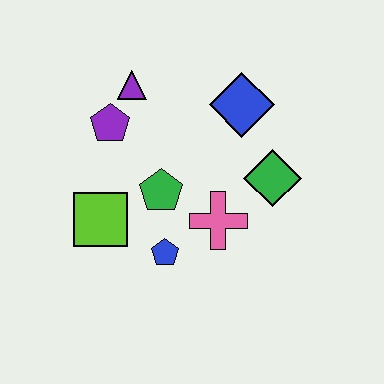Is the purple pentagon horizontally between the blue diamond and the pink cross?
No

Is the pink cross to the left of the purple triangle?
No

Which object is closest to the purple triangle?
The purple pentagon is closest to the purple triangle.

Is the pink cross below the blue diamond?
Yes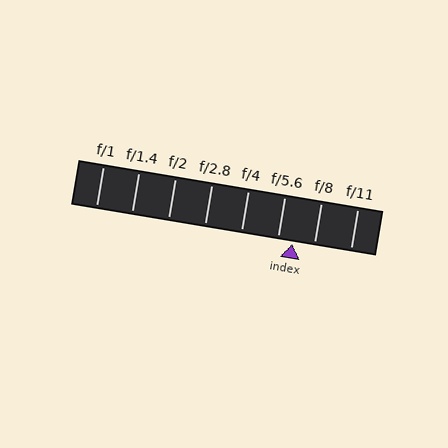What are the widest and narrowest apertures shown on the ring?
The widest aperture shown is f/1 and the narrowest is f/11.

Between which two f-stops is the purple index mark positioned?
The index mark is between f/5.6 and f/8.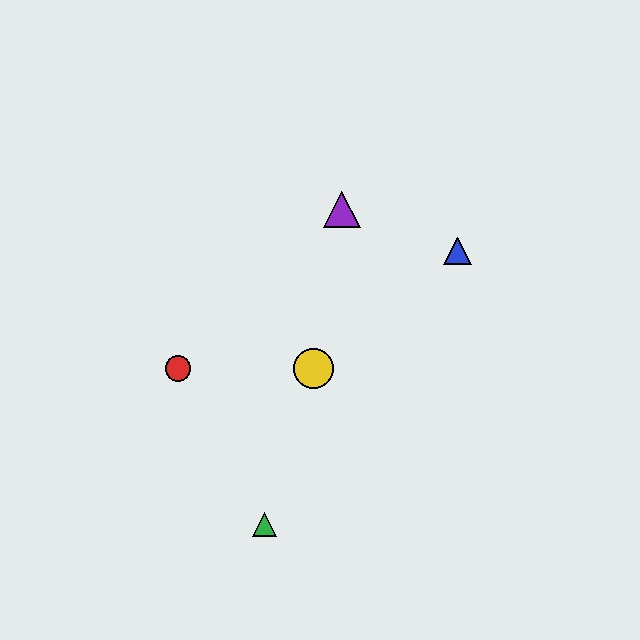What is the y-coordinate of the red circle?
The red circle is at y≈369.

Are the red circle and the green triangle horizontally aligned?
No, the red circle is at y≈369 and the green triangle is at y≈525.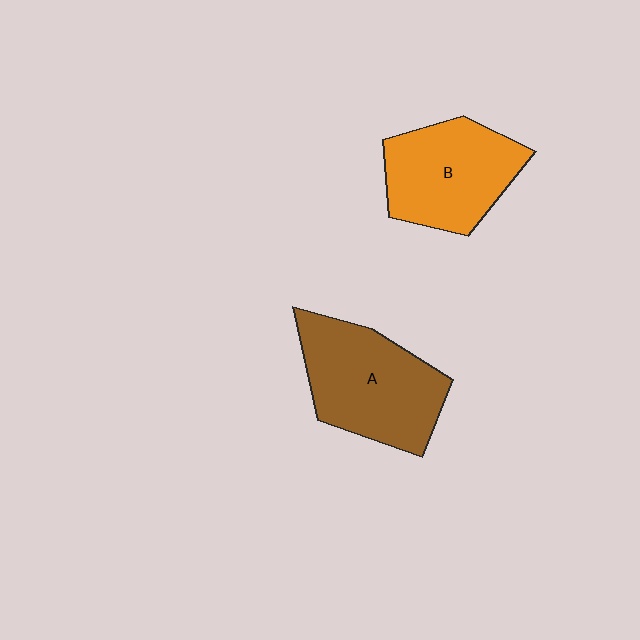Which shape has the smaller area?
Shape B (orange).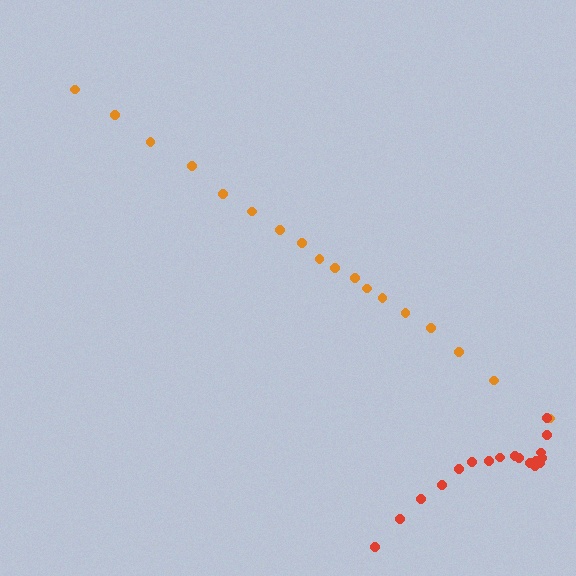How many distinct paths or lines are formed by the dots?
There are 2 distinct paths.